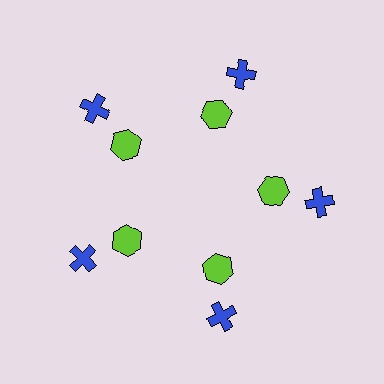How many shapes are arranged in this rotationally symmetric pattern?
There are 10 shapes, arranged in 5 groups of 2.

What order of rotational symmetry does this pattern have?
This pattern has 5-fold rotational symmetry.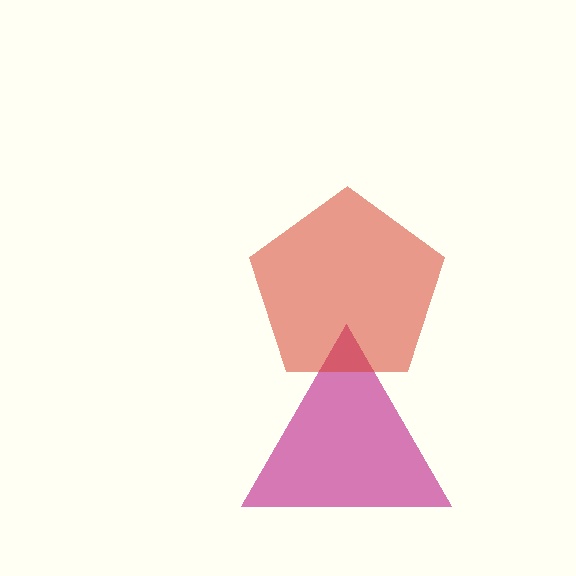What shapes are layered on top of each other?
The layered shapes are: a magenta triangle, a red pentagon.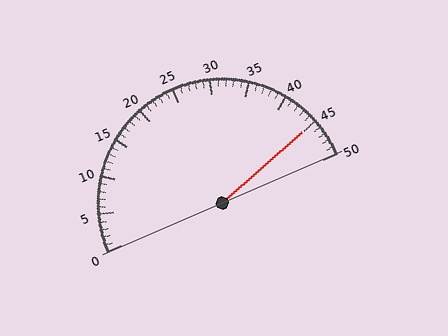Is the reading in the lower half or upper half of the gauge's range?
The reading is in the upper half of the range (0 to 50).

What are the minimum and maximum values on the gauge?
The gauge ranges from 0 to 50.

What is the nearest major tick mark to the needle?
The nearest major tick mark is 45.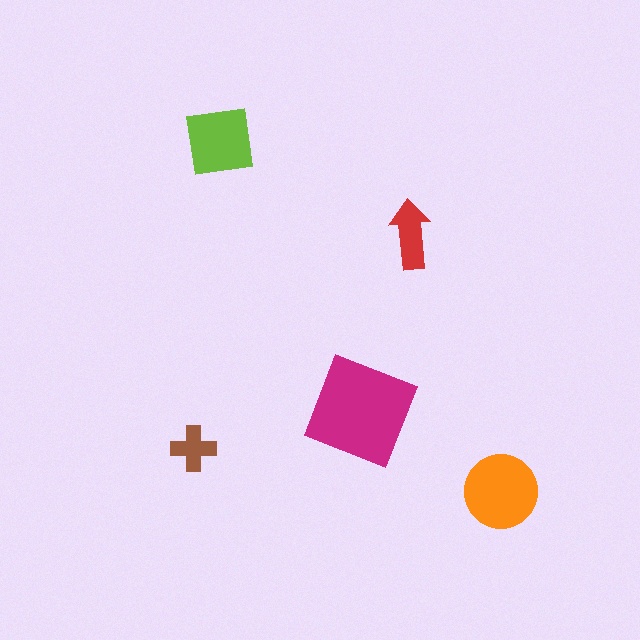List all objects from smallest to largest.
The brown cross, the red arrow, the lime square, the orange circle, the magenta square.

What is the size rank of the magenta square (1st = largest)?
1st.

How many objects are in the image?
There are 5 objects in the image.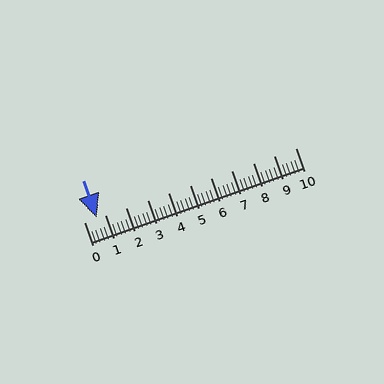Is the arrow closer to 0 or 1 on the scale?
The arrow is closer to 1.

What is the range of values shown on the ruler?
The ruler shows values from 0 to 10.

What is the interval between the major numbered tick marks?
The major tick marks are spaced 1 units apart.